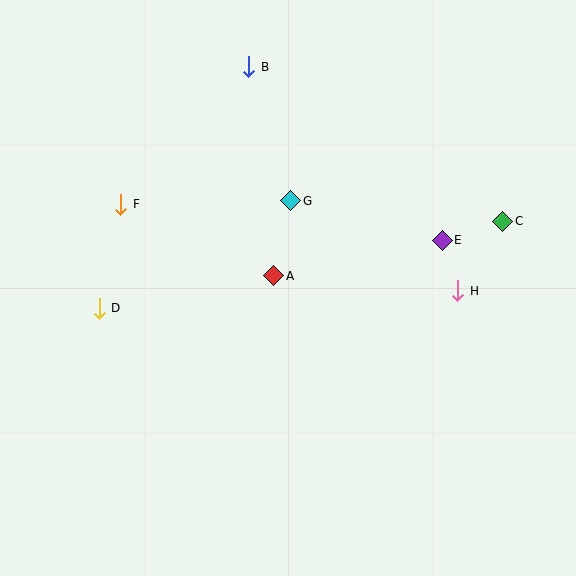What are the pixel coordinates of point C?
Point C is at (503, 221).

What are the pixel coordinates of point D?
Point D is at (99, 308).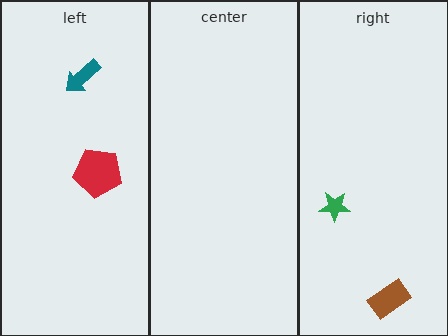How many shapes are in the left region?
2.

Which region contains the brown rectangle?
The right region.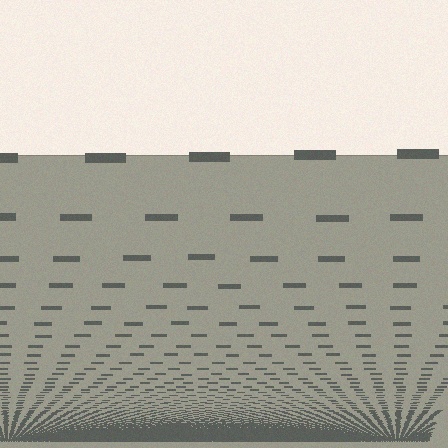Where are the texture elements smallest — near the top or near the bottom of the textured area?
Near the bottom.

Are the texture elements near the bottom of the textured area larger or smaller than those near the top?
Smaller. The gradient is inverted — elements near the bottom are smaller and denser.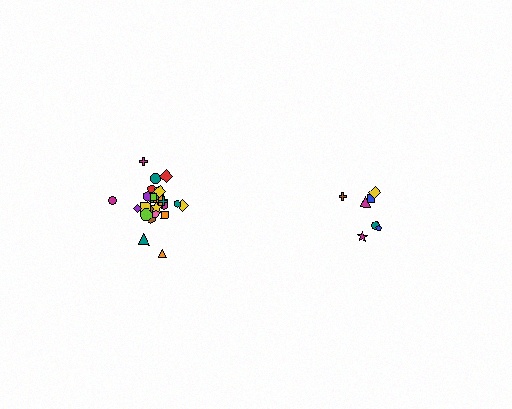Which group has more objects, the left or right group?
The left group.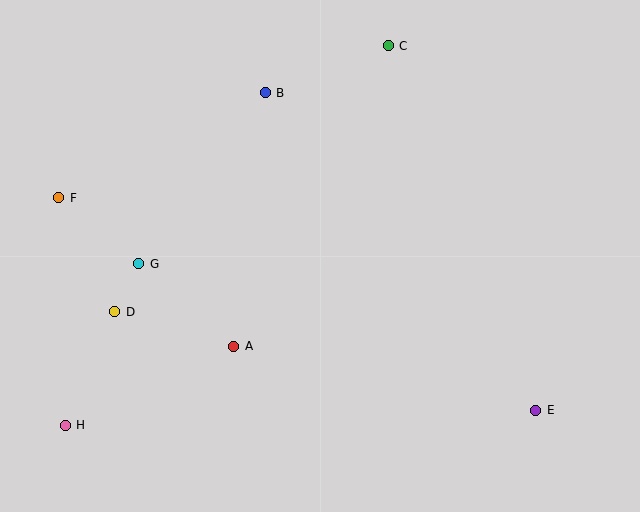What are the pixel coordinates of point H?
Point H is at (65, 425).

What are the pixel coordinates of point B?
Point B is at (265, 93).